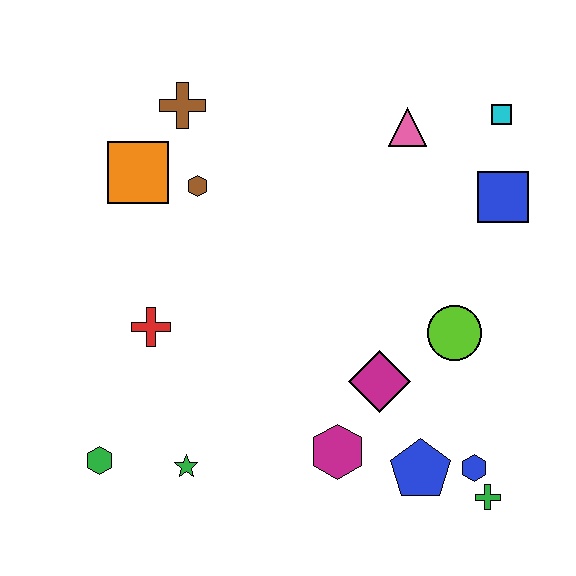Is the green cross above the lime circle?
No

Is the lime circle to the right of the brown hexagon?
Yes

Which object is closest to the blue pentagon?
The blue hexagon is closest to the blue pentagon.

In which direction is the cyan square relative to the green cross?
The cyan square is above the green cross.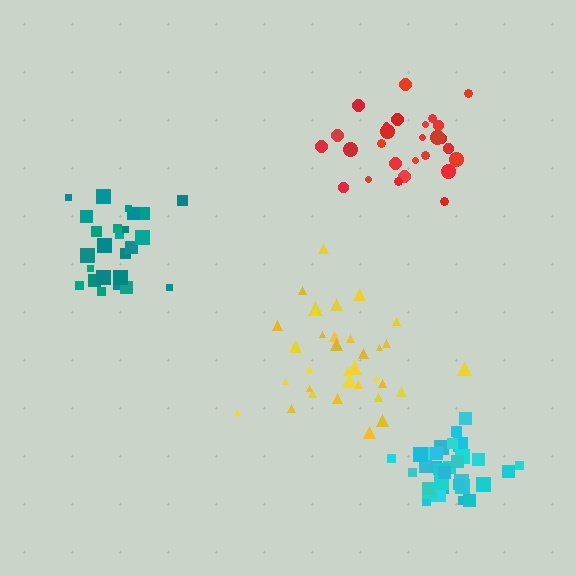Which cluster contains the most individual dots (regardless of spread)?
Yellow (35).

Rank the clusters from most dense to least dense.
cyan, red, yellow, teal.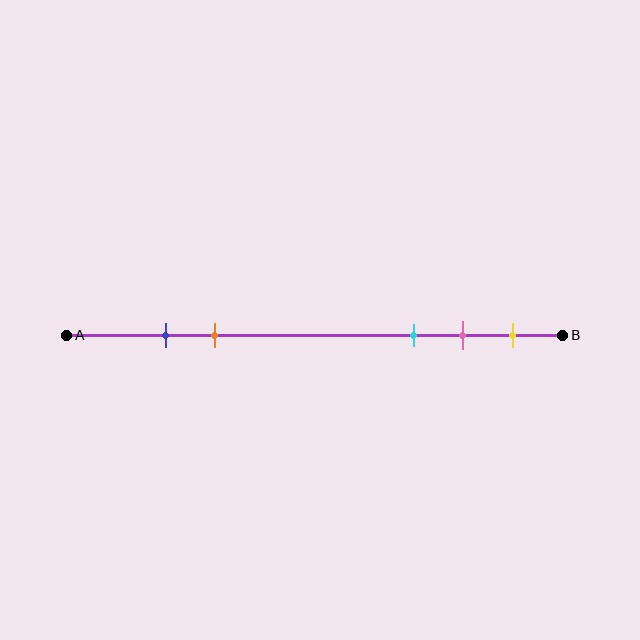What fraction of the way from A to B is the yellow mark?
The yellow mark is approximately 90% (0.9) of the way from A to B.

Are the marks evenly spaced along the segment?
No, the marks are not evenly spaced.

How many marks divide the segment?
There are 5 marks dividing the segment.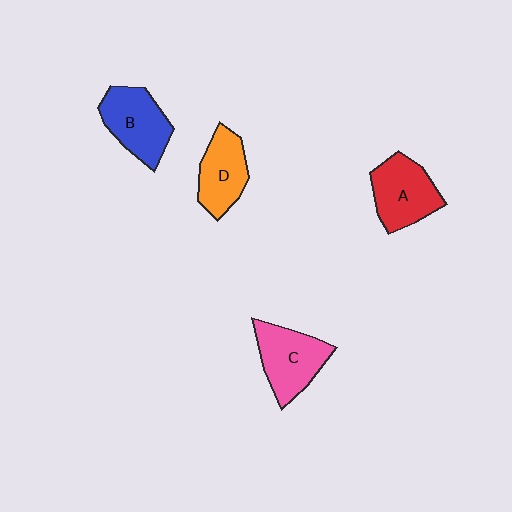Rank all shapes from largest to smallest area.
From largest to smallest: C (pink), A (red), B (blue), D (orange).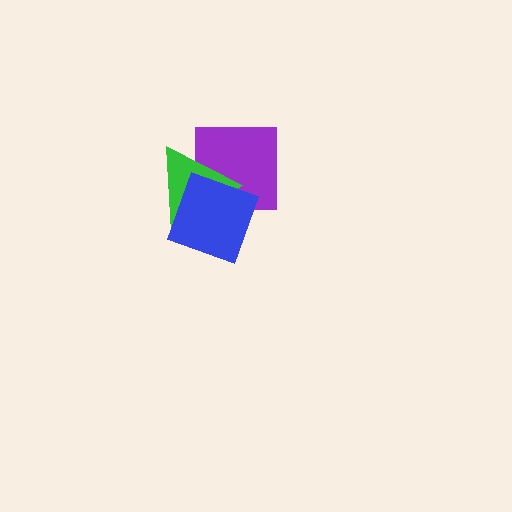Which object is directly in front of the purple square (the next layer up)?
The green triangle is directly in front of the purple square.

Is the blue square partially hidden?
No, no other shape covers it.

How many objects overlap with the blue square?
2 objects overlap with the blue square.